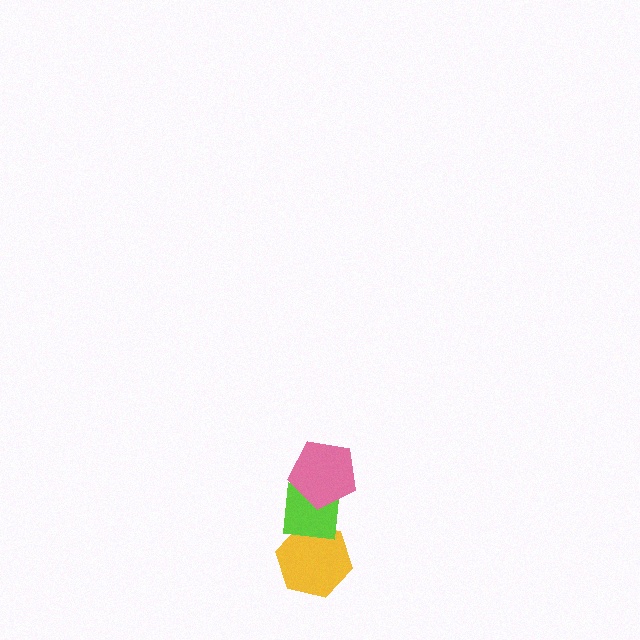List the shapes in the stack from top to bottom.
From top to bottom: the pink pentagon, the lime square, the yellow hexagon.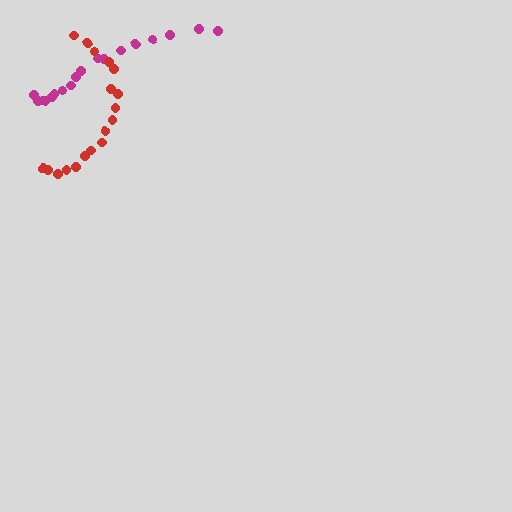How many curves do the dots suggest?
There are 2 distinct paths.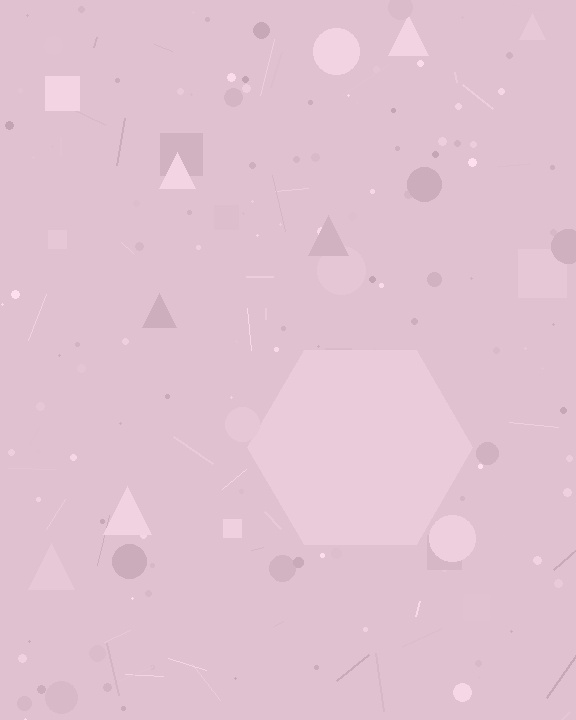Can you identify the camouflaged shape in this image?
The camouflaged shape is a hexagon.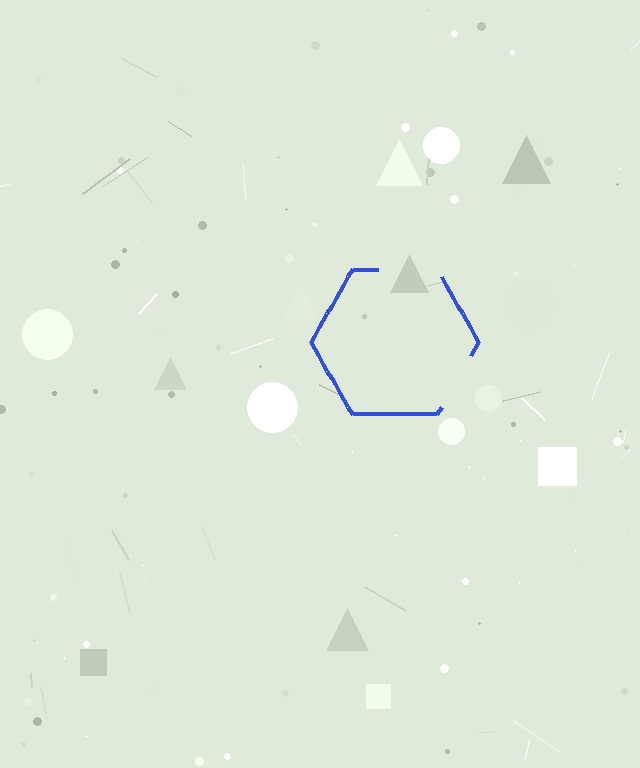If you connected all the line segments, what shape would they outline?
They would outline a hexagon.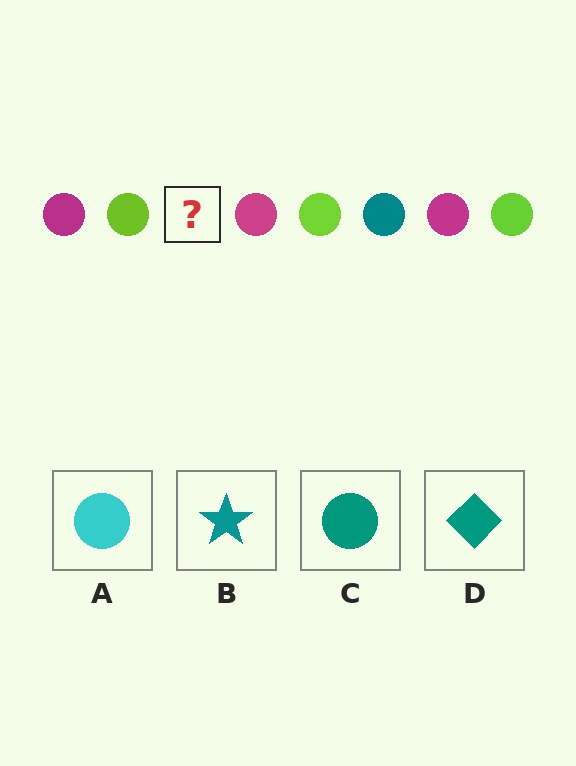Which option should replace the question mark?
Option C.